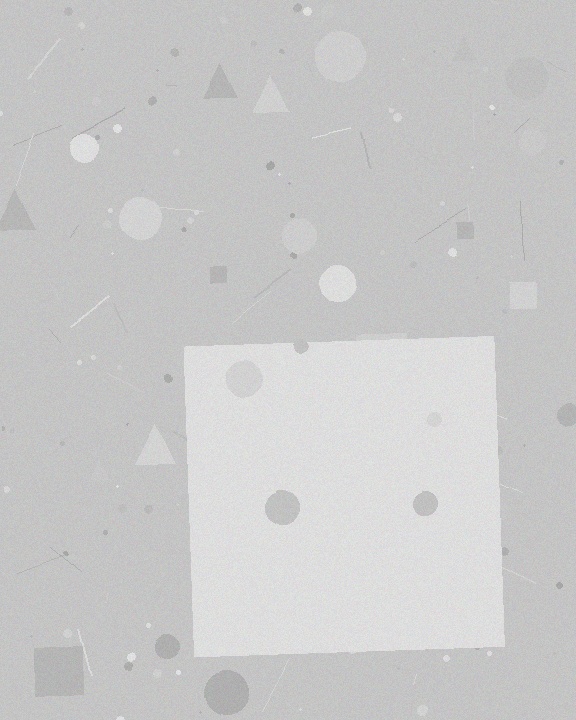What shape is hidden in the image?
A square is hidden in the image.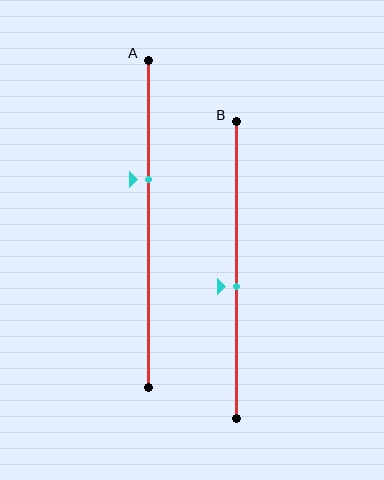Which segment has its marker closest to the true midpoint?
Segment B has its marker closest to the true midpoint.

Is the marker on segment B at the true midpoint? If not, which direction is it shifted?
No, the marker on segment B is shifted downward by about 6% of the segment length.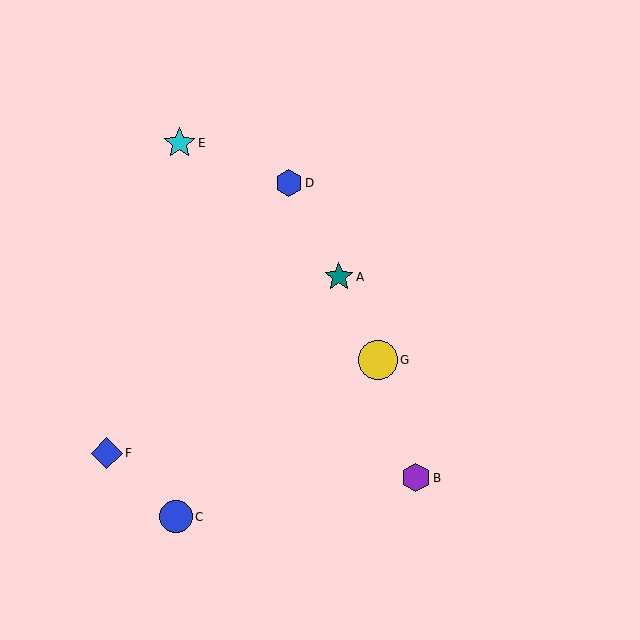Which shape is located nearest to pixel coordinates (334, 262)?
The teal star (labeled A) at (339, 277) is nearest to that location.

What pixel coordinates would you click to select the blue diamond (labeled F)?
Click at (107, 453) to select the blue diamond F.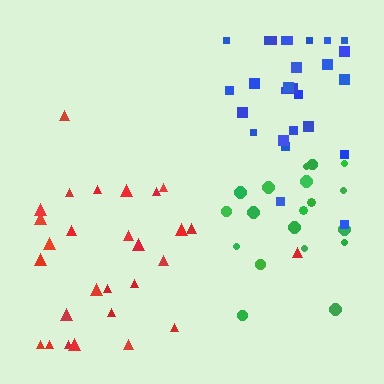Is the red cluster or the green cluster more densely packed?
Green.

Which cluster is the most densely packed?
Green.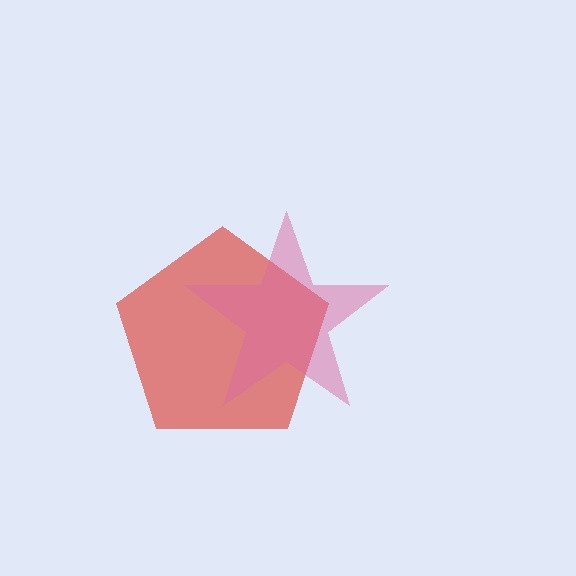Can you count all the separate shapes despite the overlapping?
Yes, there are 2 separate shapes.